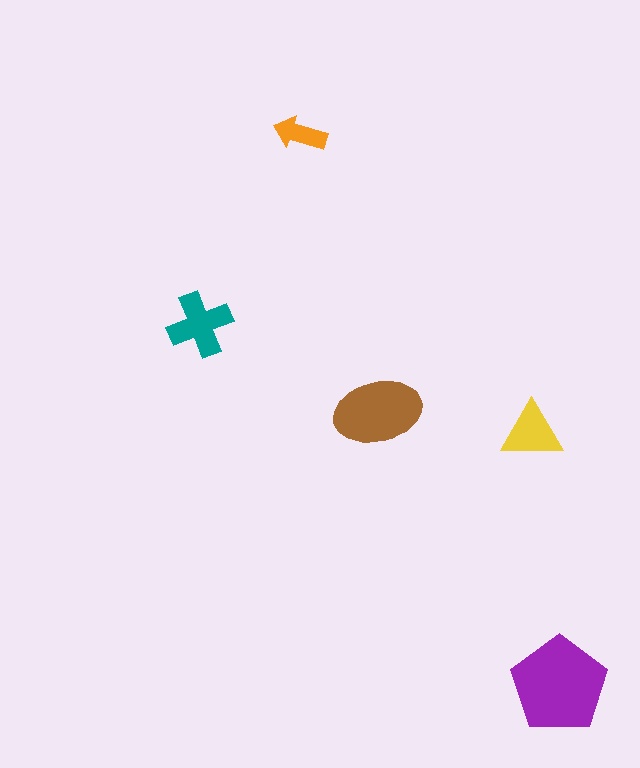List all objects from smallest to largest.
The orange arrow, the yellow triangle, the teal cross, the brown ellipse, the purple pentagon.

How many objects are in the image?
There are 5 objects in the image.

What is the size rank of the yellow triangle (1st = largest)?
4th.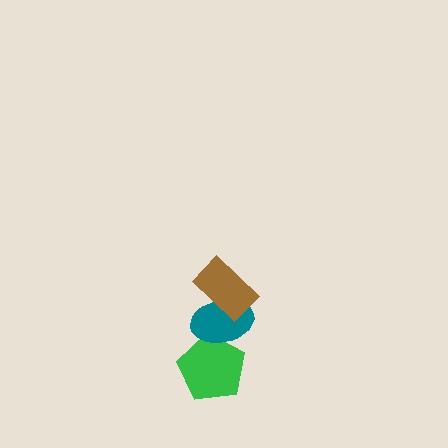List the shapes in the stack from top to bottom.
From top to bottom: the brown rectangle, the teal ellipse, the green pentagon.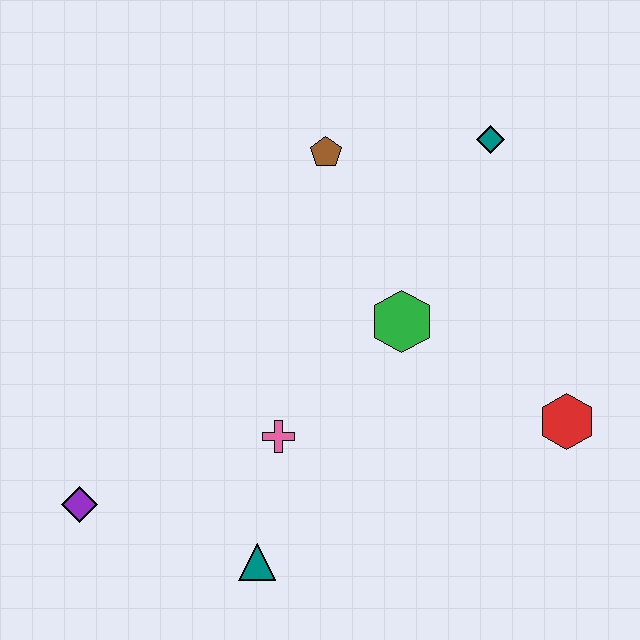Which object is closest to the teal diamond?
The brown pentagon is closest to the teal diamond.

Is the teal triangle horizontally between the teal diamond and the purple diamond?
Yes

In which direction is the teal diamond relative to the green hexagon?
The teal diamond is above the green hexagon.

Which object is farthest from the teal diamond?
The purple diamond is farthest from the teal diamond.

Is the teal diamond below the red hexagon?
No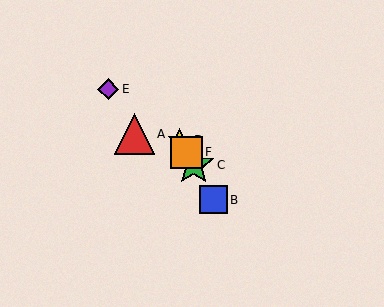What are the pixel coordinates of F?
Object F is at (186, 152).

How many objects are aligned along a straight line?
4 objects (B, C, D, F) are aligned along a straight line.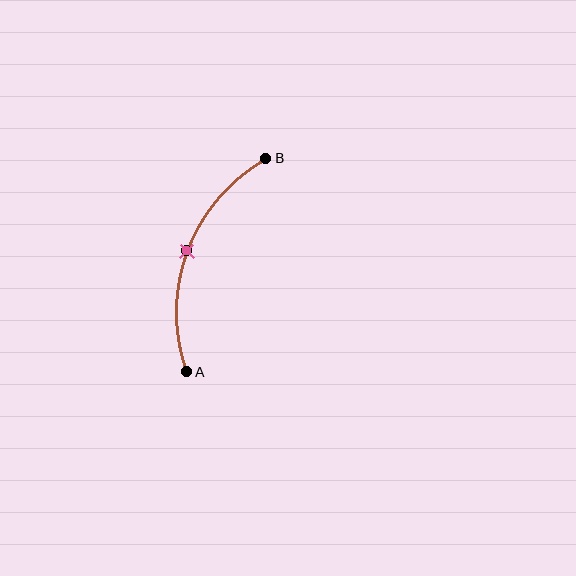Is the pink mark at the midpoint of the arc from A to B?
Yes. The pink mark lies on the arc at equal arc-length from both A and B — it is the arc midpoint.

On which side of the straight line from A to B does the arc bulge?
The arc bulges to the left of the straight line connecting A and B.